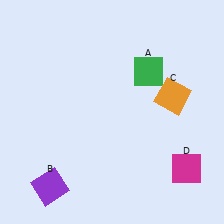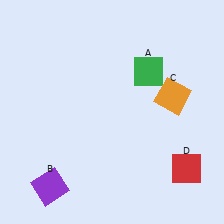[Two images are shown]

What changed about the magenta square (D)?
In Image 1, D is magenta. In Image 2, it changed to red.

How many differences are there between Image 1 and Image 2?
There is 1 difference between the two images.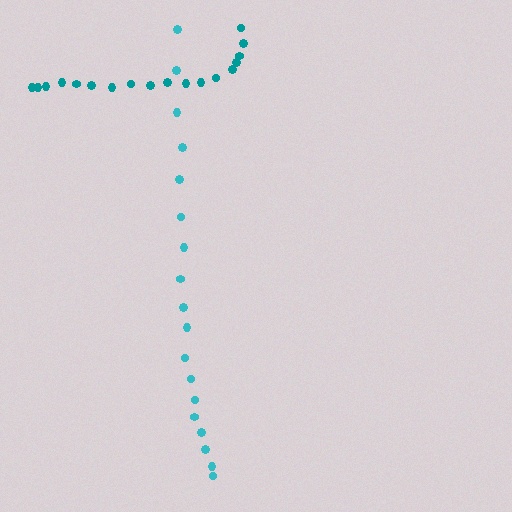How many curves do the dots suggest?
There are 2 distinct paths.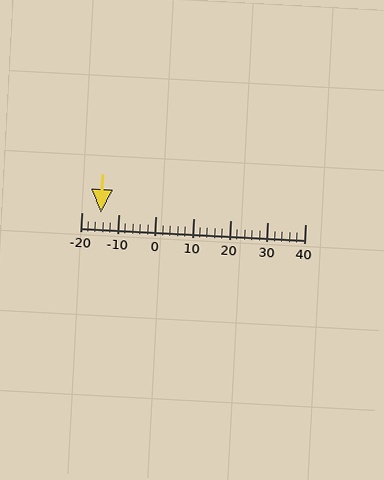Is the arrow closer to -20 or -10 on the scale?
The arrow is closer to -10.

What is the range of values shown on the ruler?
The ruler shows values from -20 to 40.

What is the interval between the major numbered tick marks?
The major tick marks are spaced 10 units apart.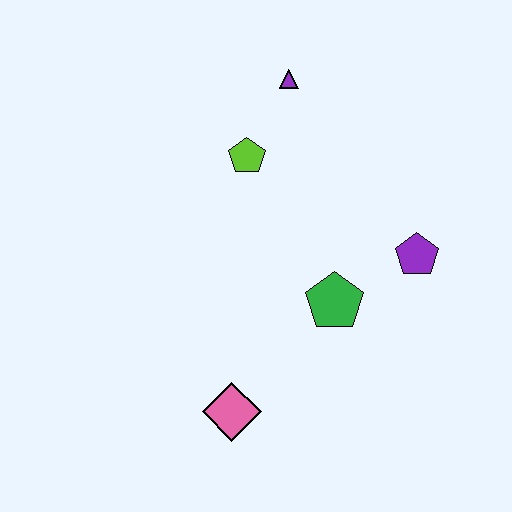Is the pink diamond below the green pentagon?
Yes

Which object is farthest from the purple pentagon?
The pink diamond is farthest from the purple pentagon.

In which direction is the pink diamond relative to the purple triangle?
The pink diamond is below the purple triangle.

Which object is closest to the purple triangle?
The lime pentagon is closest to the purple triangle.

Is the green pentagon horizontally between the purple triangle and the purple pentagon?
Yes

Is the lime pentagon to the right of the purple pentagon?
No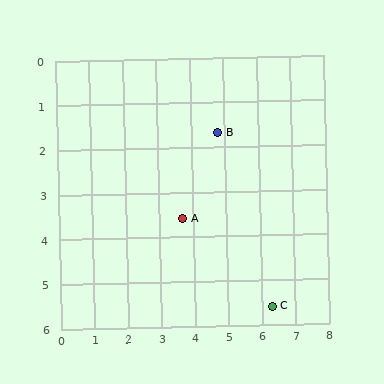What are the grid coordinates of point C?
Point C is at approximately (6.3, 5.6).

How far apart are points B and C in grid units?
Points B and C are about 4.2 grid units apart.